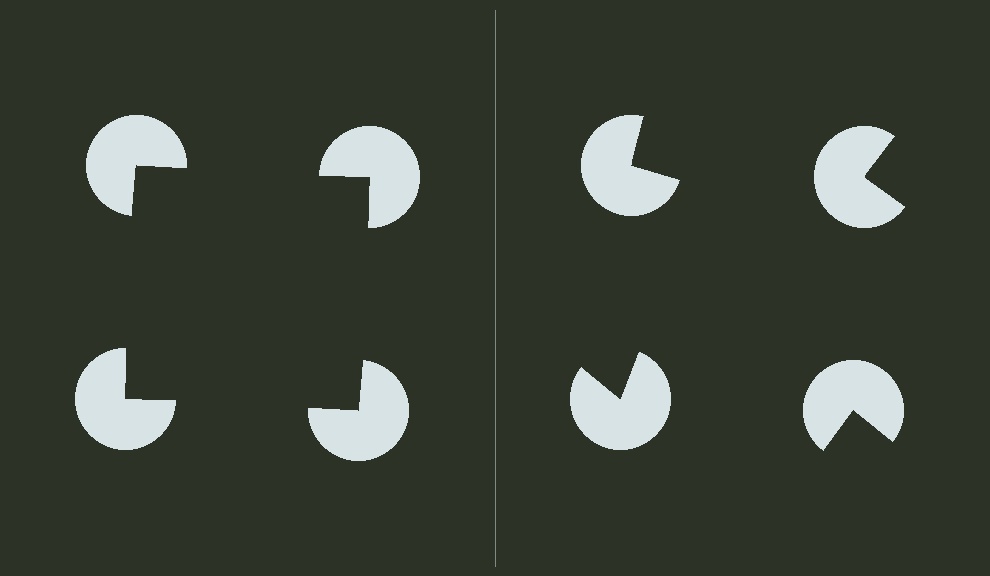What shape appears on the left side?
An illusory square.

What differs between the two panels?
The pac-man discs are positioned identically on both sides; only the wedge orientations differ. On the left they align to a square; on the right they are misaligned.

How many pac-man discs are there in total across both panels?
8 — 4 on each side.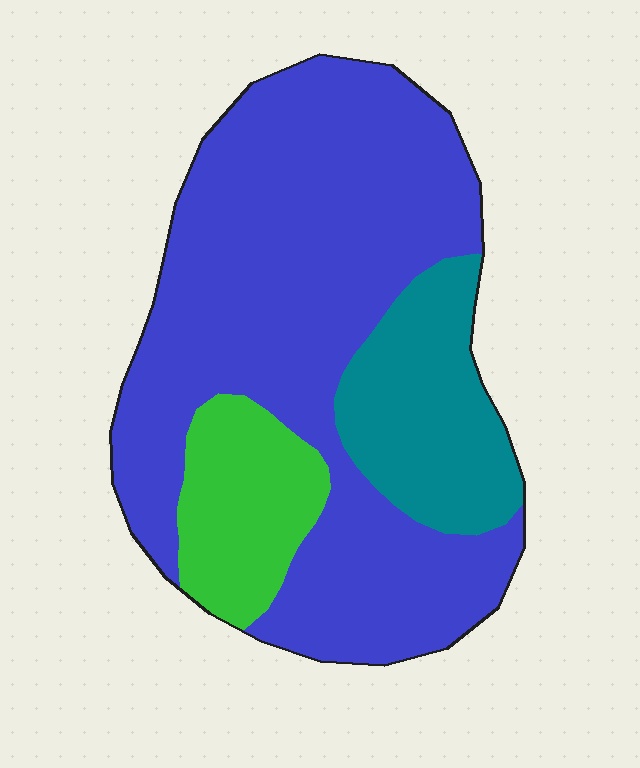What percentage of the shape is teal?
Teal covers roughly 20% of the shape.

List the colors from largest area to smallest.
From largest to smallest: blue, teal, green.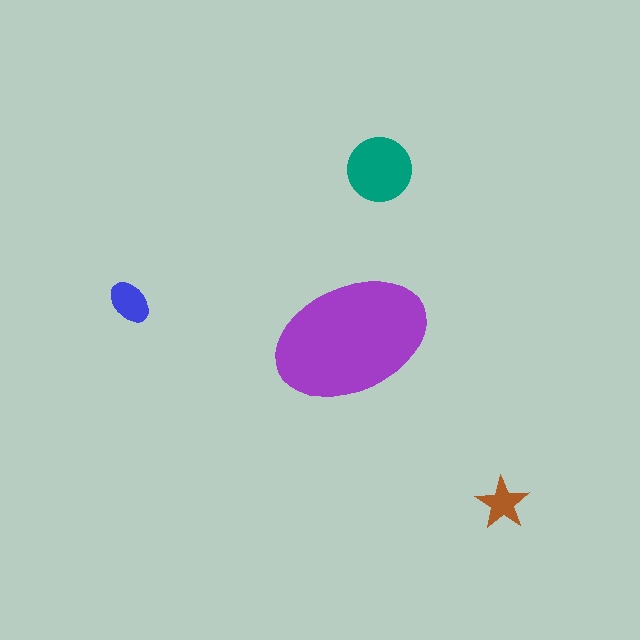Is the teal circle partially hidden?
No, the teal circle is fully visible.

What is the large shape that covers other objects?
A purple ellipse.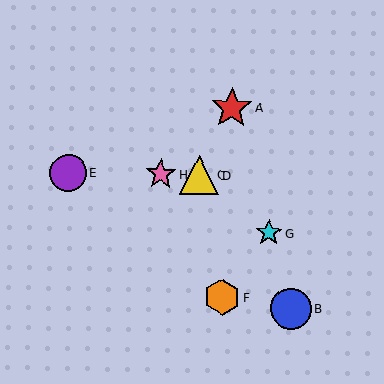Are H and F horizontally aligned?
No, H is at y≈174 and F is at y≈297.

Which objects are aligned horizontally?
Objects C, D, E, H are aligned horizontally.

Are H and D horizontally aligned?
Yes, both are at y≈174.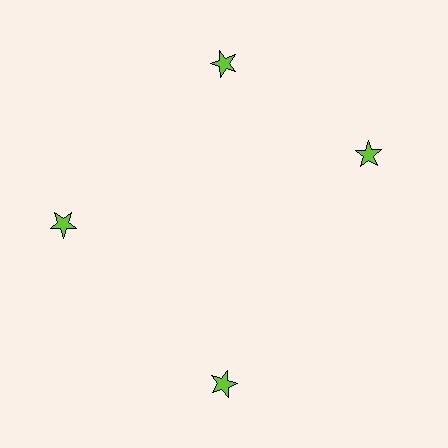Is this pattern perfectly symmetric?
No. The 4 lime stars are arranged in a ring, but one element near the 3 o'clock position is rotated out of alignment along the ring, breaking the 4-fold rotational symmetry.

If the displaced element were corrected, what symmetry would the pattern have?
It would have 4-fold rotational symmetry — the pattern would map onto itself every 90 degrees.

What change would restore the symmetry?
The symmetry would be restored by rotating it back into even spacing with its neighbors so that all 4 stars sit at equal angles and equal distance from the center.